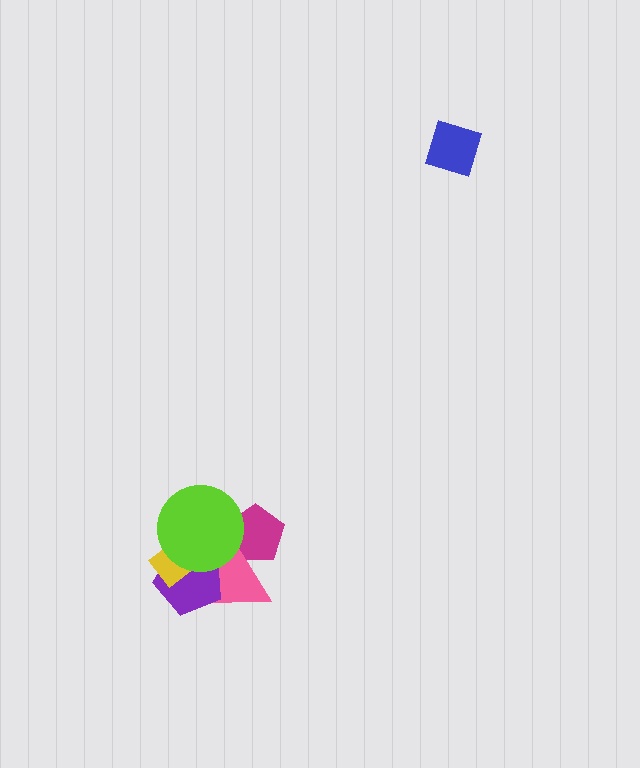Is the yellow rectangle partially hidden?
Yes, it is partially covered by another shape.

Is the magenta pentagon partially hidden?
Yes, it is partially covered by another shape.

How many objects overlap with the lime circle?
4 objects overlap with the lime circle.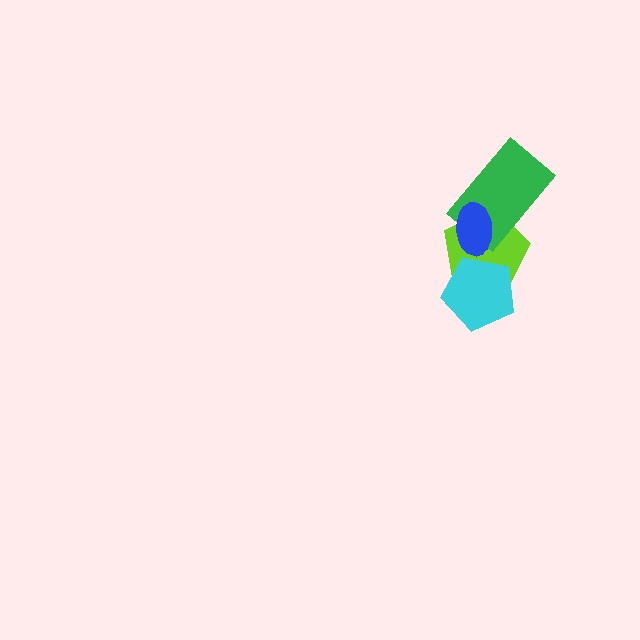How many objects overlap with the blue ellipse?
2 objects overlap with the blue ellipse.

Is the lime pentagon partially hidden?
Yes, it is partially covered by another shape.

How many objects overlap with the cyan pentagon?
1 object overlaps with the cyan pentagon.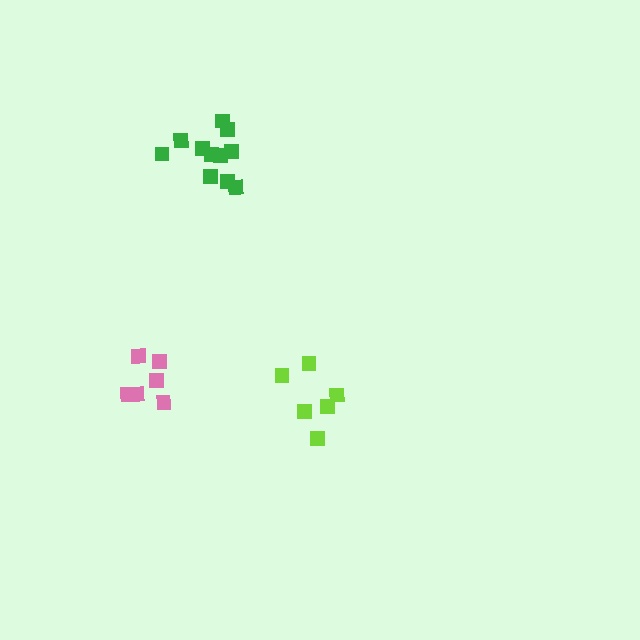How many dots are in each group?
Group 1: 6 dots, Group 2: 12 dots, Group 3: 6 dots (24 total).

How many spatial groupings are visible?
There are 3 spatial groupings.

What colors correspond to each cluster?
The clusters are colored: lime, green, pink.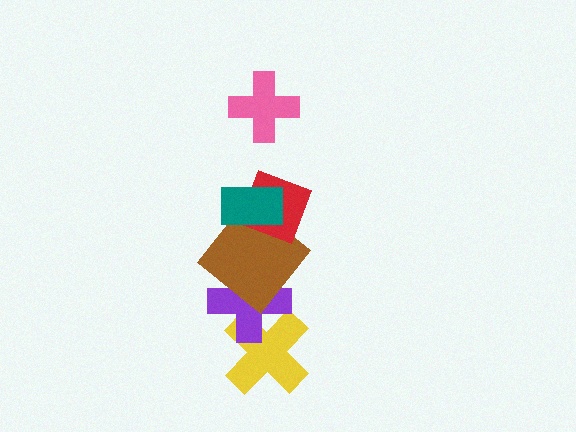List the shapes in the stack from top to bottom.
From top to bottom: the pink cross, the teal rectangle, the red diamond, the brown diamond, the purple cross, the yellow cross.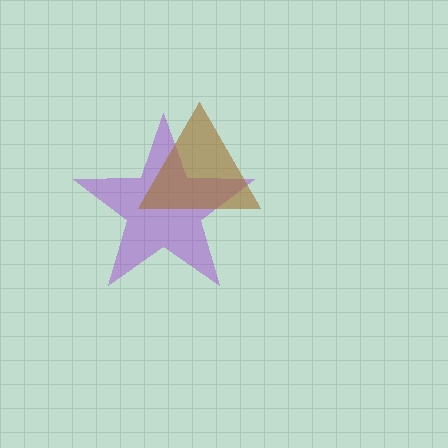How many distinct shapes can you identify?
There are 2 distinct shapes: a purple star, a brown triangle.